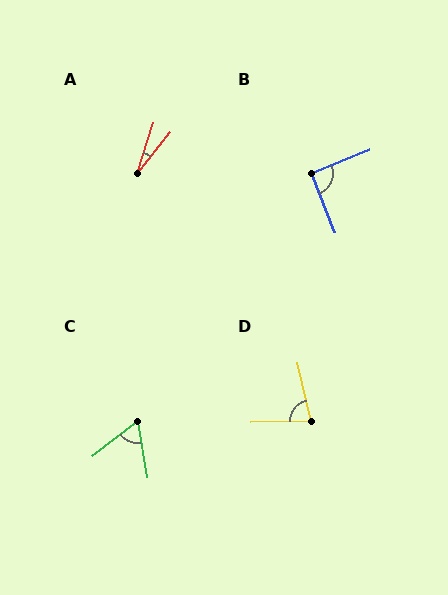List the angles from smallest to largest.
A (21°), C (62°), D (78°), B (91°).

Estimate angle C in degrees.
Approximately 62 degrees.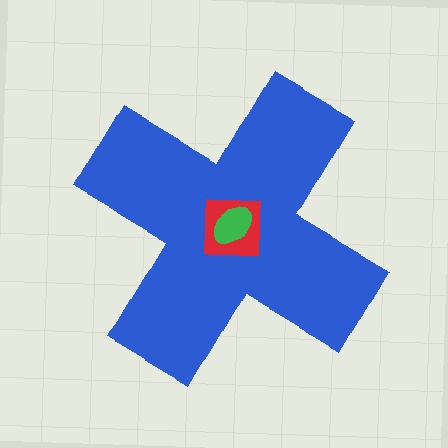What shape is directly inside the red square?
The green ellipse.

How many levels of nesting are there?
3.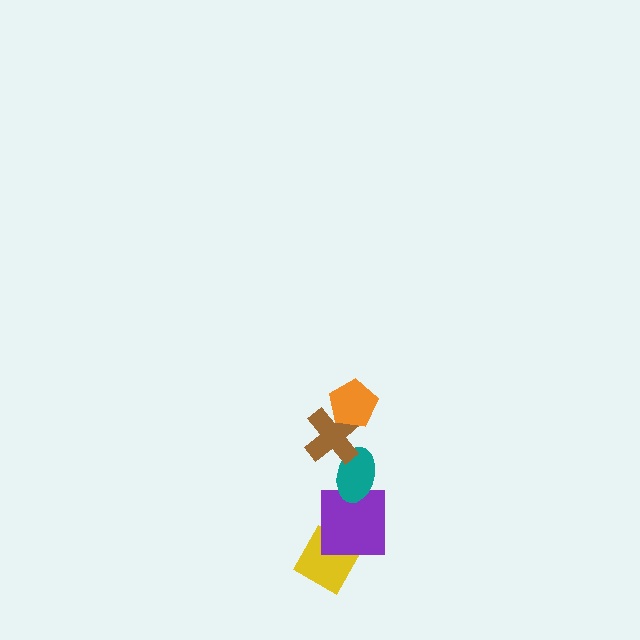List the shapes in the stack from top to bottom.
From top to bottom: the orange pentagon, the brown cross, the teal ellipse, the purple square, the yellow diamond.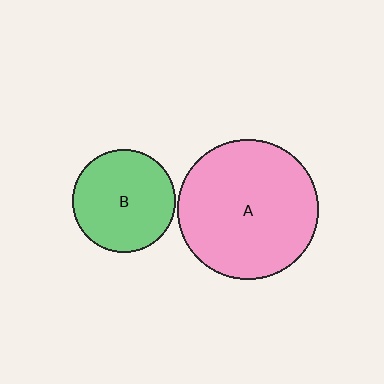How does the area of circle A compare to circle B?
Approximately 1.9 times.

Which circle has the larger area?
Circle A (pink).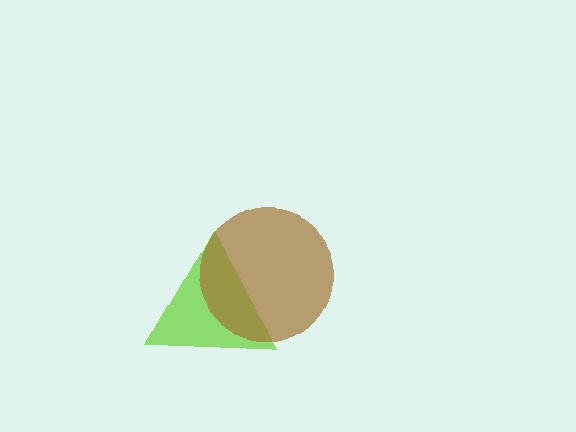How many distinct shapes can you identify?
There are 2 distinct shapes: a lime triangle, a brown circle.